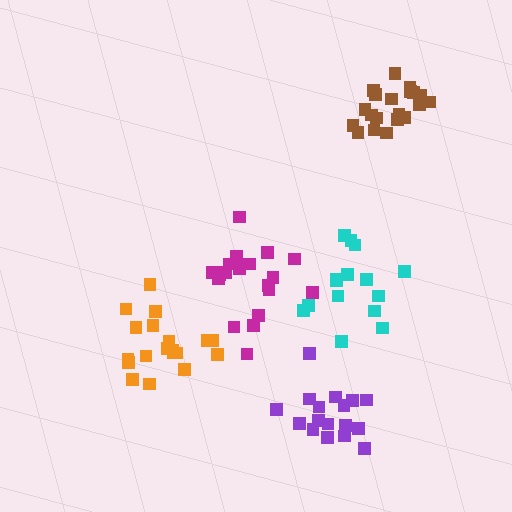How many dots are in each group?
Group 1: 20 dots, Group 2: 19 dots, Group 3: 17 dots, Group 4: 15 dots, Group 5: 20 dots (91 total).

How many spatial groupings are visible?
There are 5 spatial groupings.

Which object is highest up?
The brown cluster is topmost.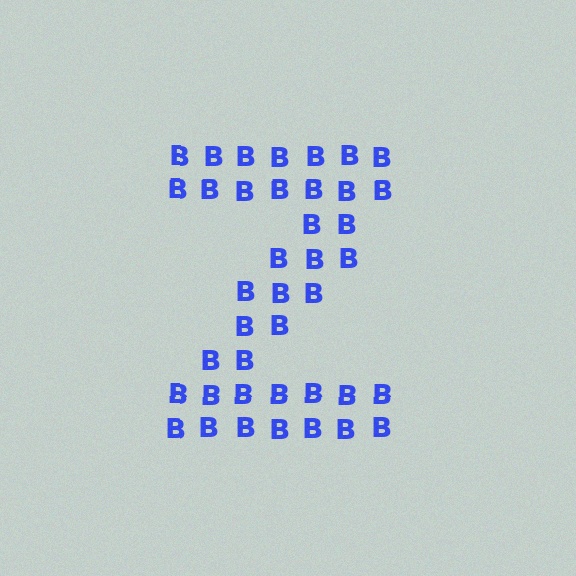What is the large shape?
The large shape is the letter Z.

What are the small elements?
The small elements are letter B's.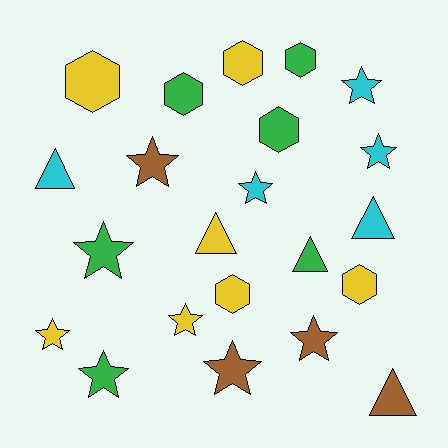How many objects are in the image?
There are 22 objects.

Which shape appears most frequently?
Star, with 10 objects.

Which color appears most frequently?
Yellow, with 7 objects.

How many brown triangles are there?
There is 1 brown triangle.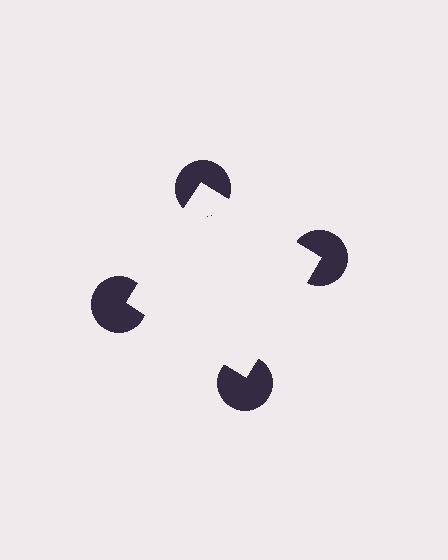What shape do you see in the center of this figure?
An illusory square — its edges are inferred from the aligned wedge cuts in the pac-man discs, not physically drawn.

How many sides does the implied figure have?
4 sides.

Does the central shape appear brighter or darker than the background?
It typically appears slightly brighter than the background, even though no actual brightness change is drawn.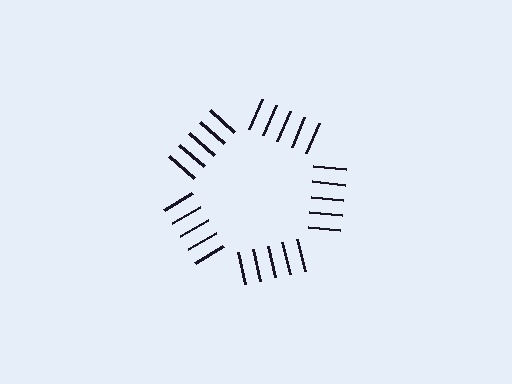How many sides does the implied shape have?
5 sides — the line-ends trace a pentagon.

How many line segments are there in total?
25 — 5 along each of the 5 edges.